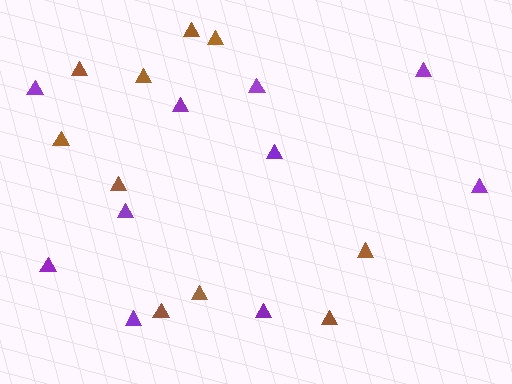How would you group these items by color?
There are 2 groups: one group of purple triangles (10) and one group of brown triangles (10).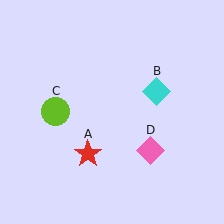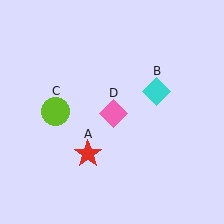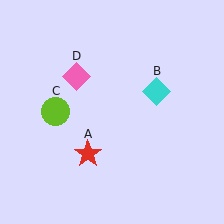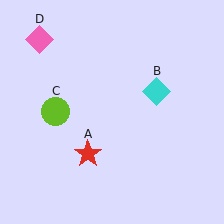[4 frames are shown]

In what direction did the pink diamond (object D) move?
The pink diamond (object D) moved up and to the left.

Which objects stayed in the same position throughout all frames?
Red star (object A) and cyan diamond (object B) and lime circle (object C) remained stationary.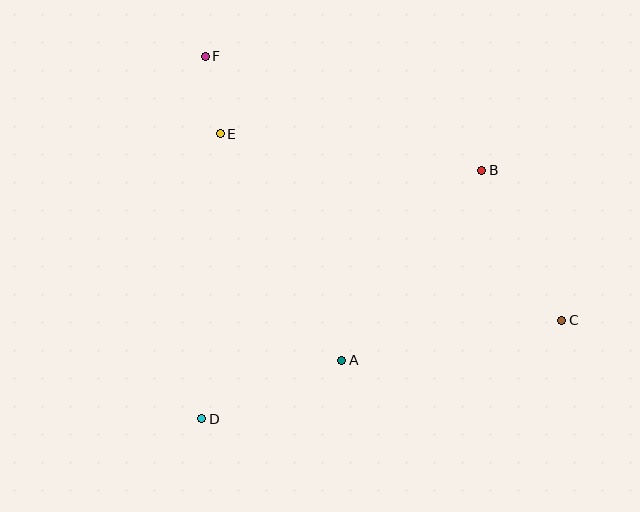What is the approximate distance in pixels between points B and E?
The distance between B and E is approximately 264 pixels.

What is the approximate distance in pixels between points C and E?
The distance between C and E is approximately 389 pixels.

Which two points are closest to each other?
Points E and F are closest to each other.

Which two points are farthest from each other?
Points C and F are farthest from each other.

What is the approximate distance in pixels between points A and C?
The distance between A and C is approximately 224 pixels.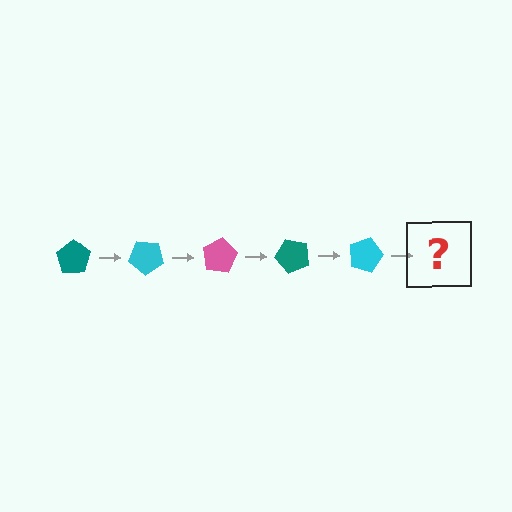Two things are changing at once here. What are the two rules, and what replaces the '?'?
The two rules are that it rotates 40 degrees each step and the color cycles through teal, cyan, and pink. The '?' should be a pink pentagon, rotated 200 degrees from the start.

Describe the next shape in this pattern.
It should be a pink pentagon, rotated 200 degrees from the start.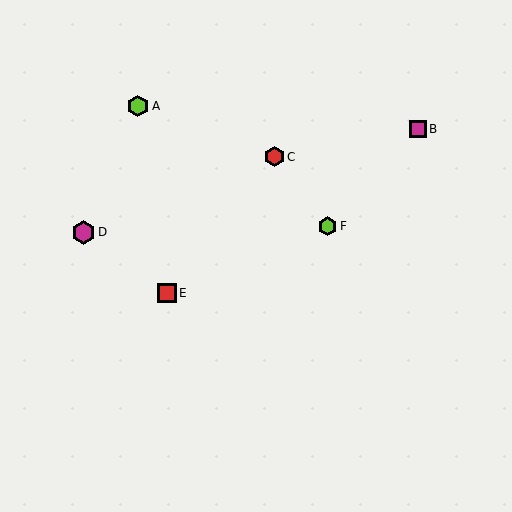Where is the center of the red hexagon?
The center of the red hexagon is at (274, 157).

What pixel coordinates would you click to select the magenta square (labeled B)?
Click at (418, 129) to select the magenta square B.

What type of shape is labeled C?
Shape C is a red hexagon.